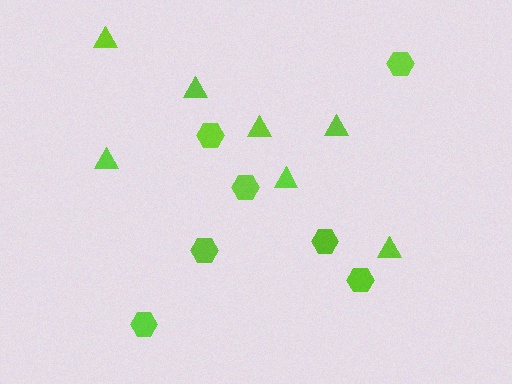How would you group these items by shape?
There are 2 groups: one group of hexagons (7) and one group of triangles (7).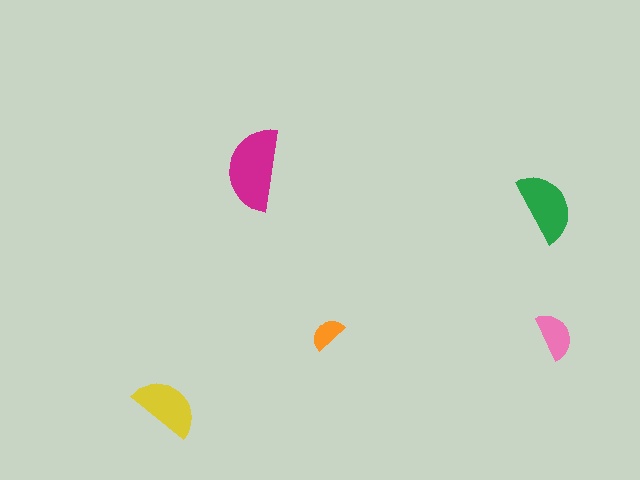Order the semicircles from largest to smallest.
the magenta one, the green one, the yellow one, the pink one, the orange one.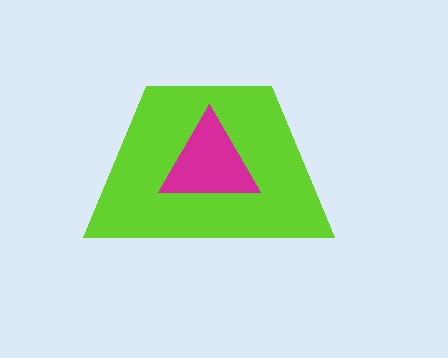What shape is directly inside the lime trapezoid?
The magenta triangle.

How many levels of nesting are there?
2.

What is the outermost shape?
The lime trapezoid.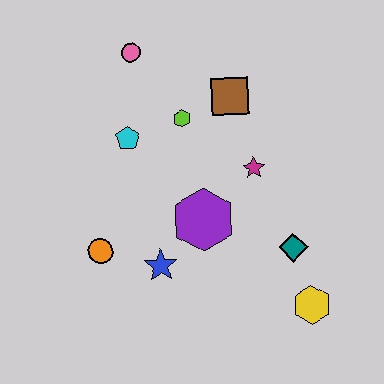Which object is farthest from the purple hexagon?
The pink circle is farthest from the purple hexagon.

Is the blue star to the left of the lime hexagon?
Yes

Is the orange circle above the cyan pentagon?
No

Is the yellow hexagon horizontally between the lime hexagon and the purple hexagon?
No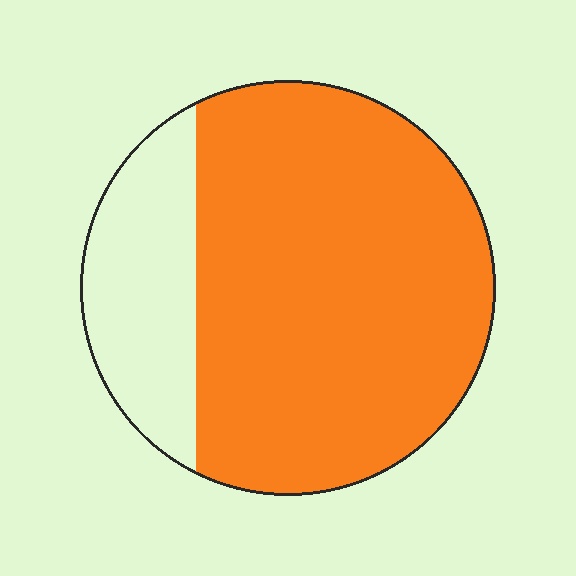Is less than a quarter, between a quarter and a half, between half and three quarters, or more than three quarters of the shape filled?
More than three quarters.